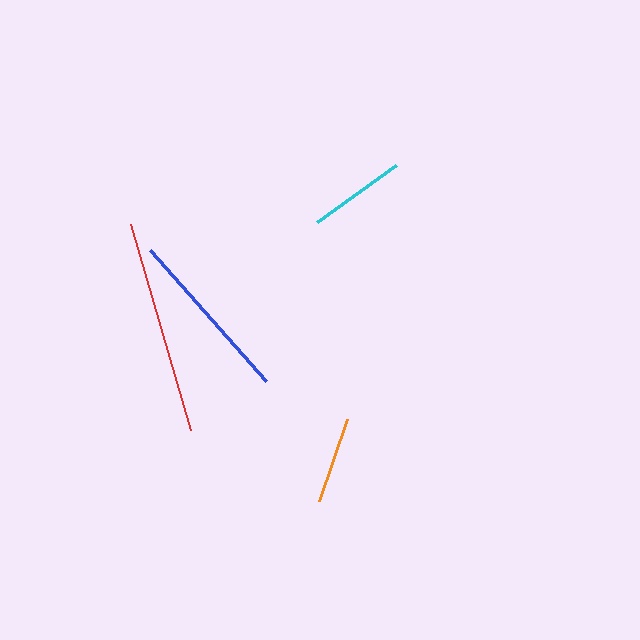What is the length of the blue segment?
The blue segment is approximately 175 pixels long.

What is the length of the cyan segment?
The cyan segment is approximately 98 pixels long.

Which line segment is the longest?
The red line is the longest at approximately 215 pixels.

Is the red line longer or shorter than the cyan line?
The red line is longer than the cyan line.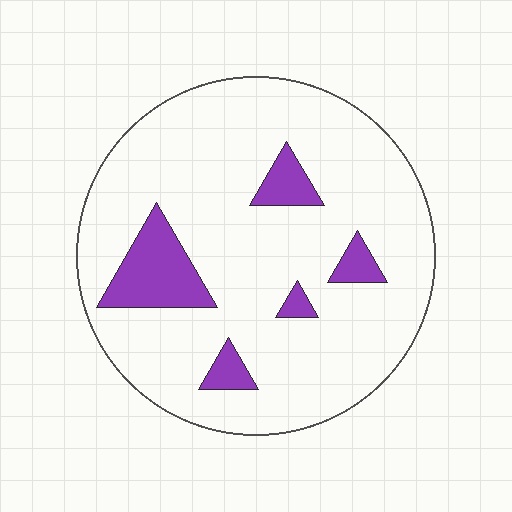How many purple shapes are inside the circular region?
5.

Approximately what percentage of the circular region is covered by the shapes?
Approximately 15%.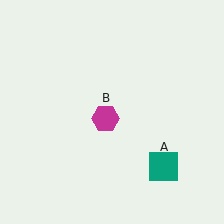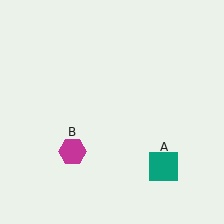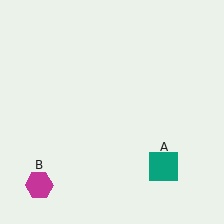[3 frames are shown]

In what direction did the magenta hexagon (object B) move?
The magenta hexagon (object B) moved down and to the left.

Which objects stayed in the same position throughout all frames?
Teal square (object A) remained stationary.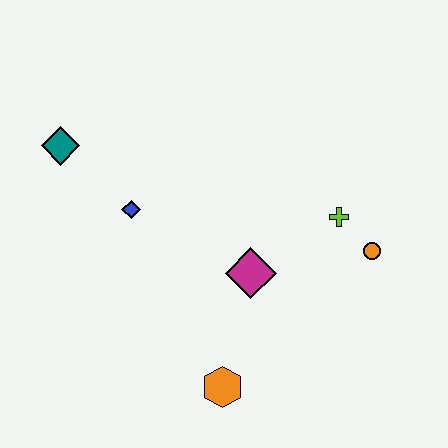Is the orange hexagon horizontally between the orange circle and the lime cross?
No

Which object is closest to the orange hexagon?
The magenta diamond is closest to the orange hexagon.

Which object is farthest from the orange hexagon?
The teal diamond is farthest from the orange hexagon.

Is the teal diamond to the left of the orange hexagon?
Yes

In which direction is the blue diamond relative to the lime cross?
The blue diamond is to the left of the lime cross.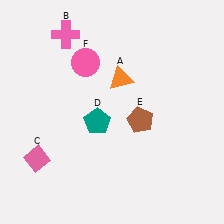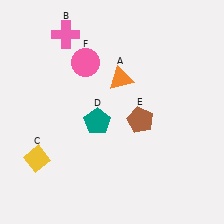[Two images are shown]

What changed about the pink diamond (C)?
In Image 1, C is pink. In Image 2, it changed to yellow.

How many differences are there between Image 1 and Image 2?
There is 1 difference between the two images.